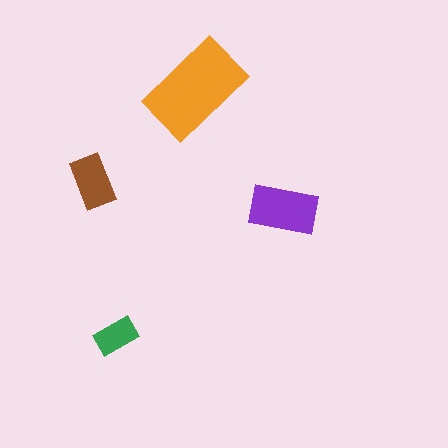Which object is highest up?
The orange rectangle is topmost.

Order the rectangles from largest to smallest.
the orange one, the purple one, the brown one, the green one.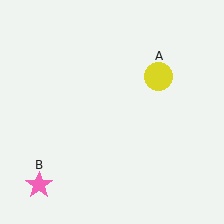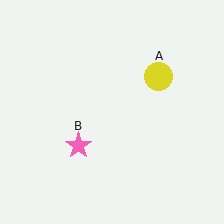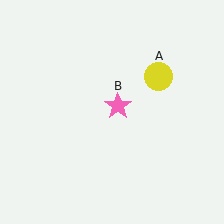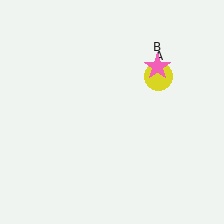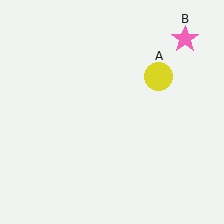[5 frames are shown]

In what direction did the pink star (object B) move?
The pink star (object B) moved up and to the right.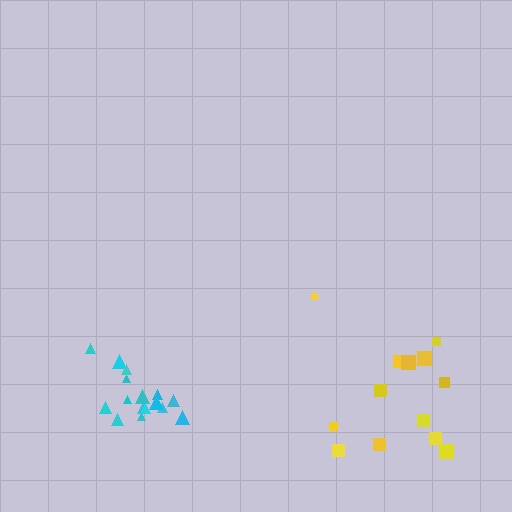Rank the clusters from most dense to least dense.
cyan, yellow.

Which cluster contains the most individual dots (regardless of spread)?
Cyan (16).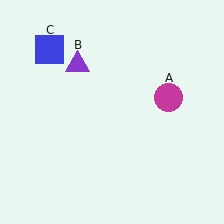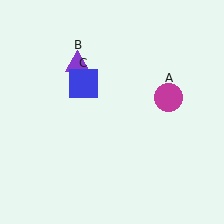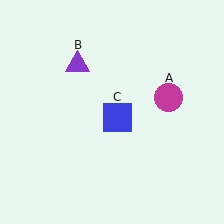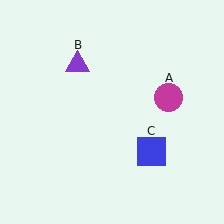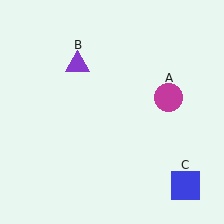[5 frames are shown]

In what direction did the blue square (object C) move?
The blue square (object C) moved down and to the right.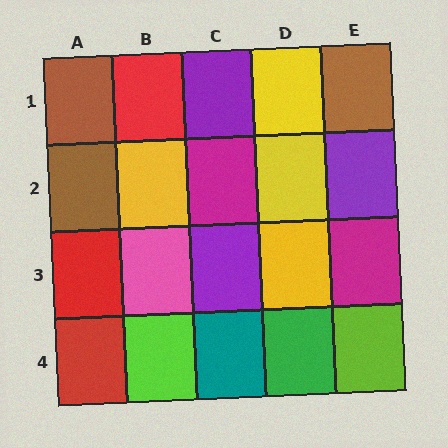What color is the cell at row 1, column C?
Purple.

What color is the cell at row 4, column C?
Teal.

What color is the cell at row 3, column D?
Yellow.